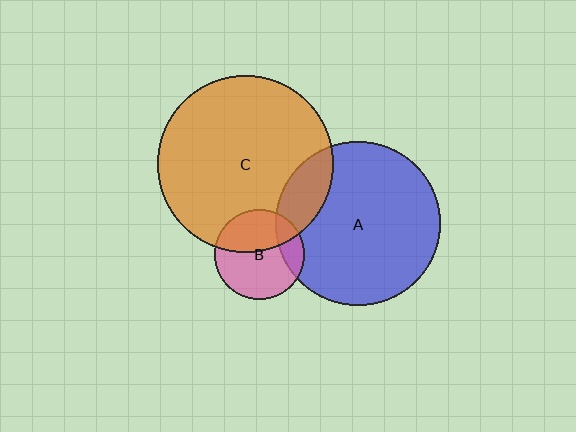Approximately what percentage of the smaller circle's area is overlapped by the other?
Approximately 20%.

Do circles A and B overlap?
Yes.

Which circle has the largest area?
Circle C (orange).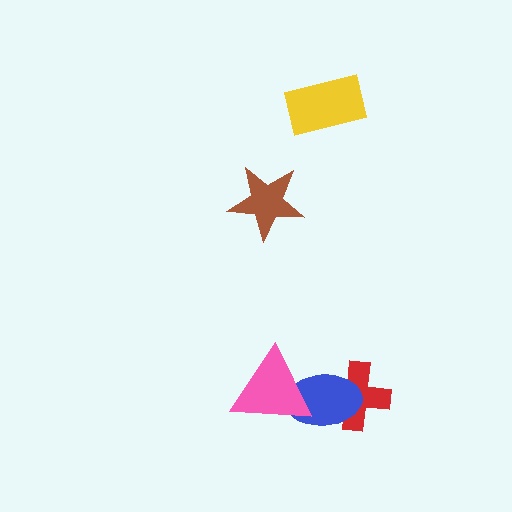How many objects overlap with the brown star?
0 objects overlap with the brown star.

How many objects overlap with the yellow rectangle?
0 objects overlap with the yellow rectangle.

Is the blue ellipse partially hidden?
Yes, it is partially covered by another shape.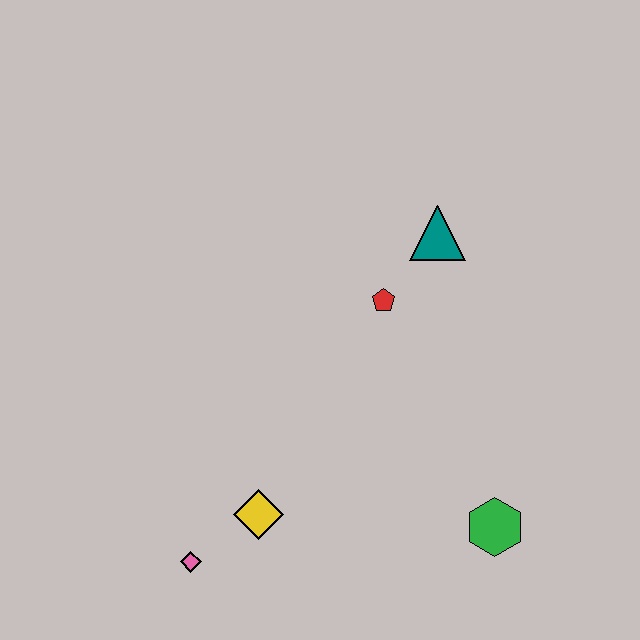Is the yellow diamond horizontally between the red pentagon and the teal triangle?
No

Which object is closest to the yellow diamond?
The pink diamond is closest to the yellow diamond.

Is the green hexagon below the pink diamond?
No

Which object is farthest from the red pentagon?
The pink diamond is farthest from the red pentagon.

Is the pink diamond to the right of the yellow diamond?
No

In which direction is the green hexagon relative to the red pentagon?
The green hexagon is below the red pentagon.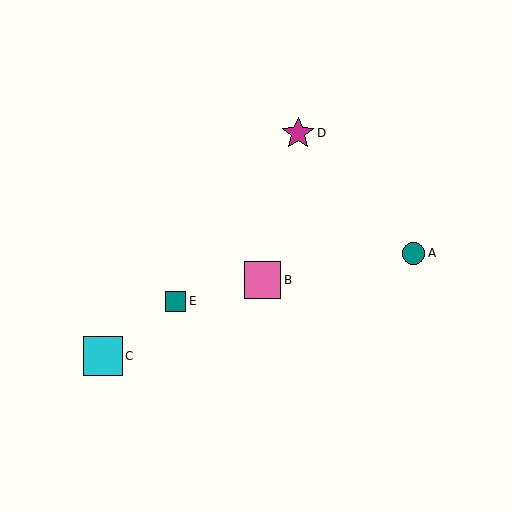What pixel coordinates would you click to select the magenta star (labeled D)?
Click at (298, 133) to select the magenta star D.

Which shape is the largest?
The cyan square (labeled C) is the largest.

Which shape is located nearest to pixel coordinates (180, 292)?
The teal square (labeled E) at (175, 301) is nearest to that location.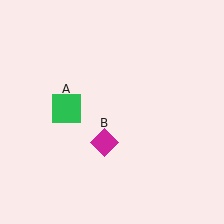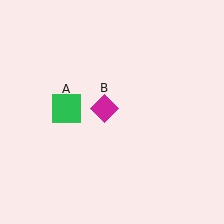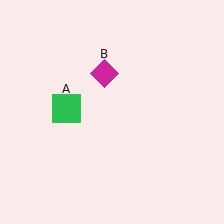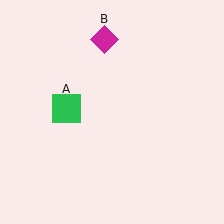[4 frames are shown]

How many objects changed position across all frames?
1 object changed position: magenta diamond (object B).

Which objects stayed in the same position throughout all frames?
Green square (object A) remained stationary.